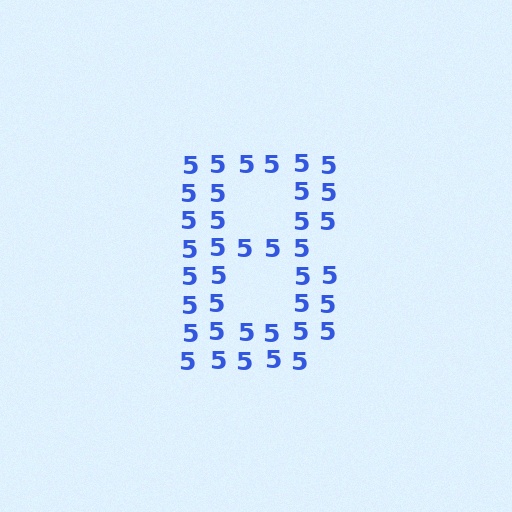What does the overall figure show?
The overall figure shows the letter B.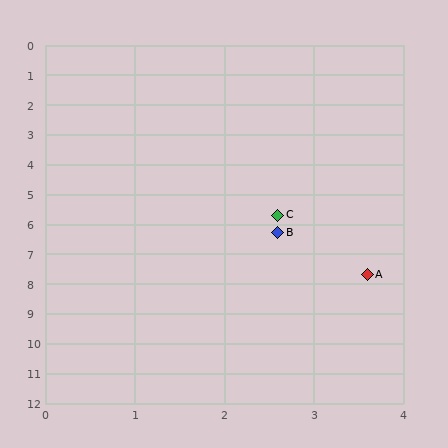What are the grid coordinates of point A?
Point A is at approximately (3.6, 7.7).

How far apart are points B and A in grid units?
Points B and A are about 1.7 grid units apart.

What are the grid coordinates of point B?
Point B is at approximately (2.6, 6.3).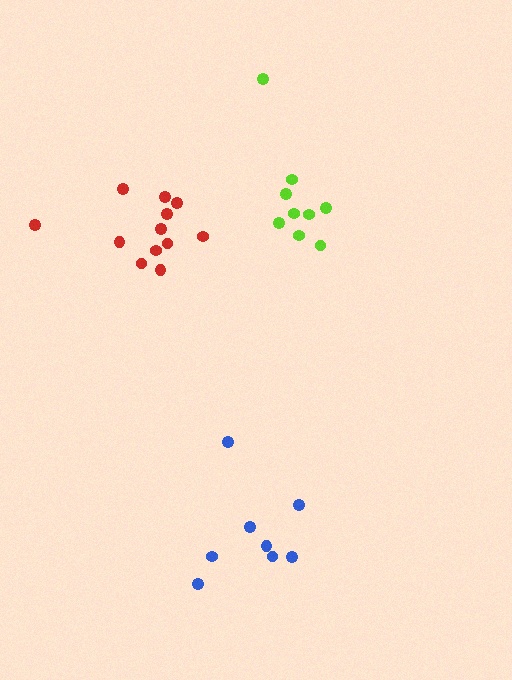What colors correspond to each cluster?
The clusters are colored: blue, lime, red.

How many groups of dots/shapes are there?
There are 3 groups.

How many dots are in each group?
Group 1: 8 dots, Group 2: 9 dots, Group 3: 12 dots (29 total).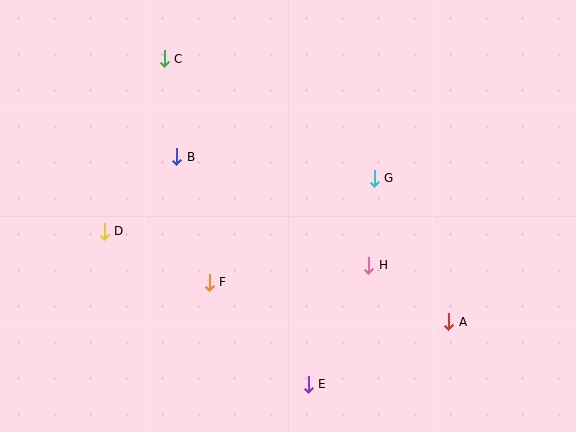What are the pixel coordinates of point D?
Point D is at (104, 231).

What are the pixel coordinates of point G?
Point G is at (374, 178).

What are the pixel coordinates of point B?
Point B is at (177, 157).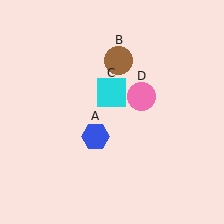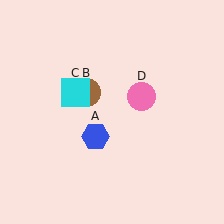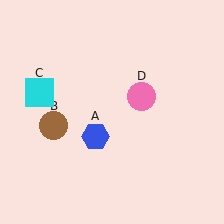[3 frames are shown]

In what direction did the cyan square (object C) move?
The cyan square (object C) moved left.